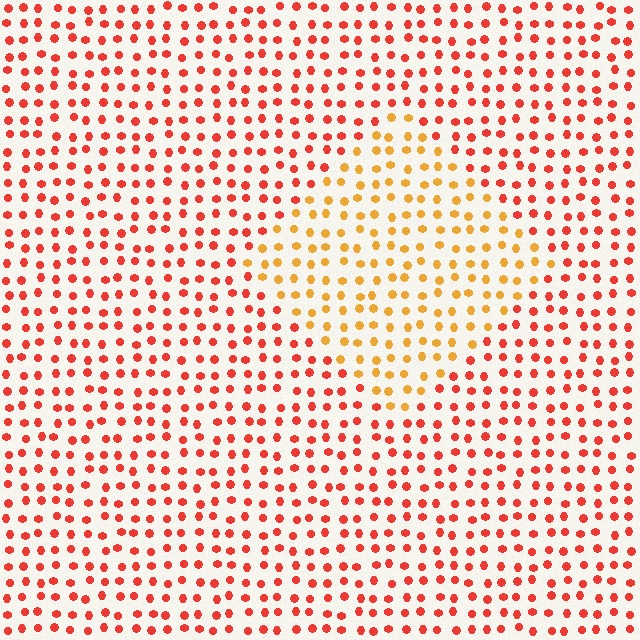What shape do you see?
I see a diamond.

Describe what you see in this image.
The image is filled with small red elements in a uniform arrangement. A diamond-shaped region is visible where the elements are tinted to a slightly different hue, forming a subtle color boundary.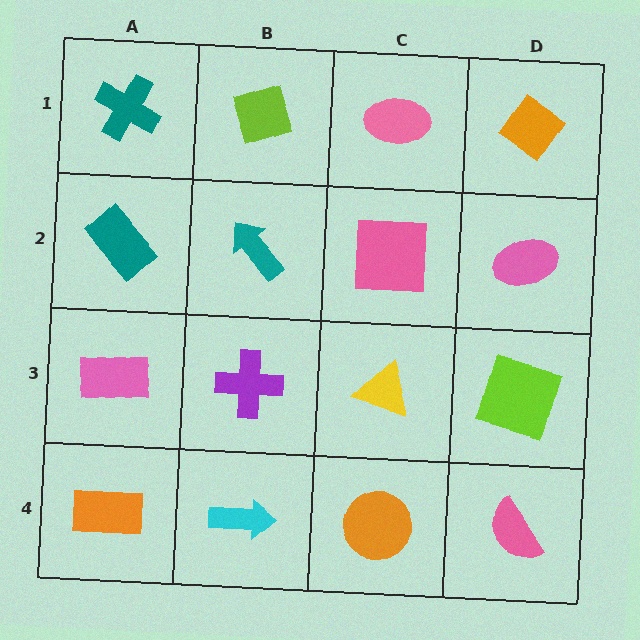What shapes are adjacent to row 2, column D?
An orange diamond (row 1, column D), a lime square (row 3, column D), a pink square (row 2, column C).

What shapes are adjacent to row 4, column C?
A yellow triangle (row 3, column C), a cyan arrow (row 4, column B), a pink semicircle (row 4, column D).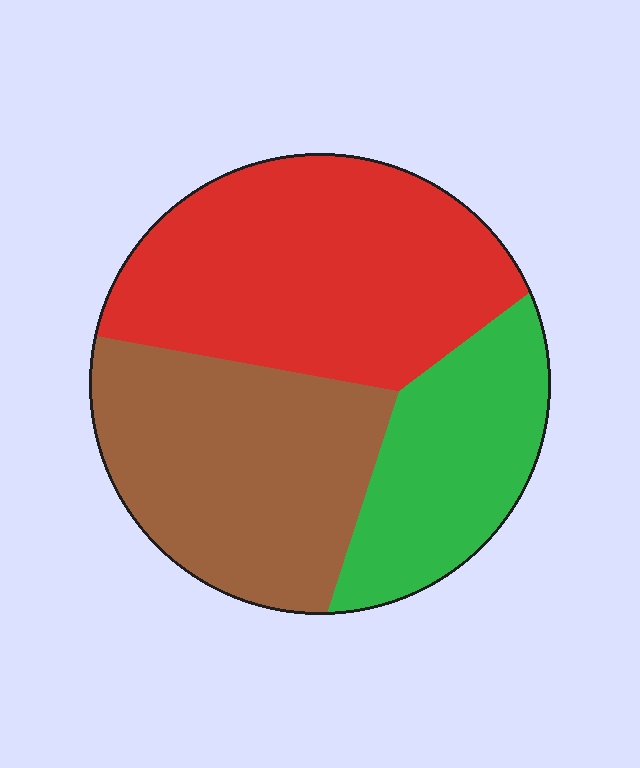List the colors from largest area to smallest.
From largest to smallest: red, brown, green.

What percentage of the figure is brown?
Brown covers roughly 35% of the figure.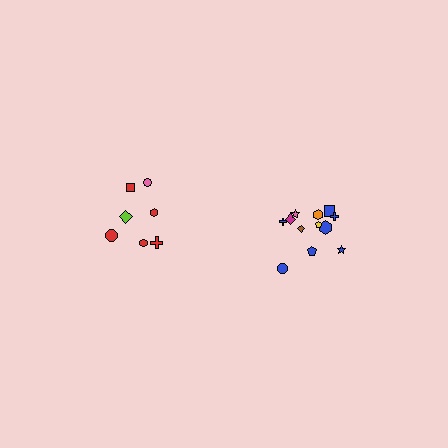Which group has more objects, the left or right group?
The right group.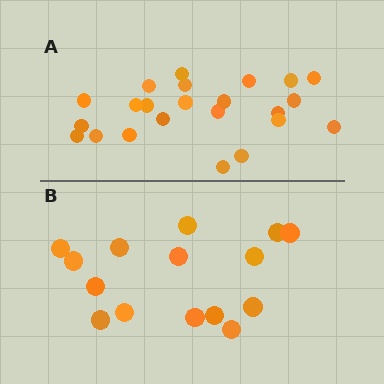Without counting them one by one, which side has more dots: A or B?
Region A (the top region) has more dots.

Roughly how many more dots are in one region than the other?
Region A has roughly 8 or so more dots than region B.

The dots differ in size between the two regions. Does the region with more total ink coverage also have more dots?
No. Region B has more total ink coverage because its dots are larger, but region A actually contains more individual dots. Total area can be misleading — the number of items is what matters here.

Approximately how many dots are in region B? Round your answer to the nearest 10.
About 20 dots. (The exact count is 15, which rounds to 20.)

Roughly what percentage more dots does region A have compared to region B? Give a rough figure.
About 55% more.